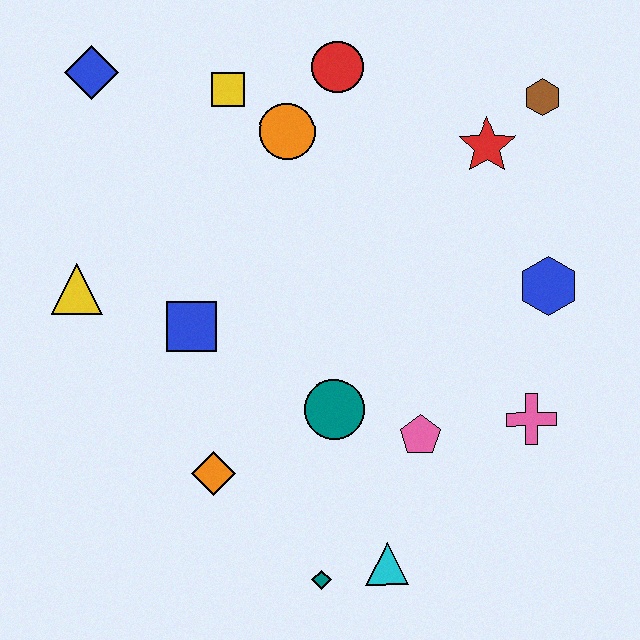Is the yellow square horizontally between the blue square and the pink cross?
Yes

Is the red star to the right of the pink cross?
No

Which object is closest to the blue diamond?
The yellow square is closest to the blue diamond.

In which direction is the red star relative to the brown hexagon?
The red star is to the left of the brown hexagon.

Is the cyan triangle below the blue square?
Yes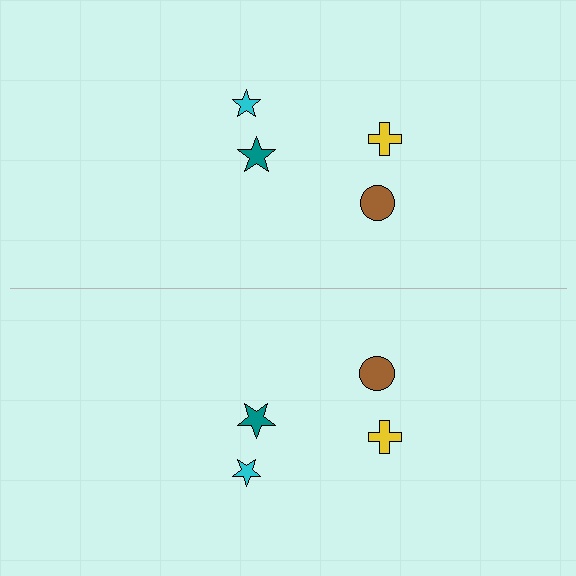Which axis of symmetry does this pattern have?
The pattern has a horizontal axis of symmetry running through the center of the image.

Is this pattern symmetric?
Yes, this pattern has bilateral (reflection) symmetry.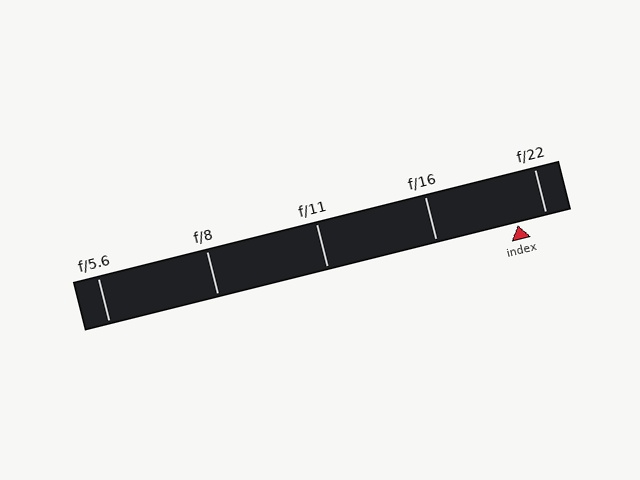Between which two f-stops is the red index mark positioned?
The index mark is between f/16 and f/22.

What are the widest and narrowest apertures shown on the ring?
The widest aperture shown is f/5.6 and the narrowest is f/22.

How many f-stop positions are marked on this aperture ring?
There are 5 f-stop positions marked.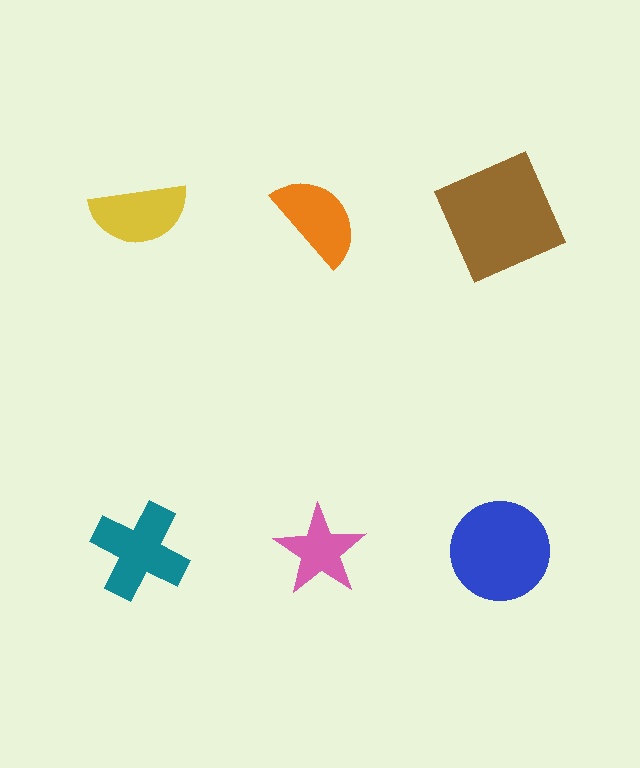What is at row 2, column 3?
A blue circle.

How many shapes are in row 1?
3 shapes.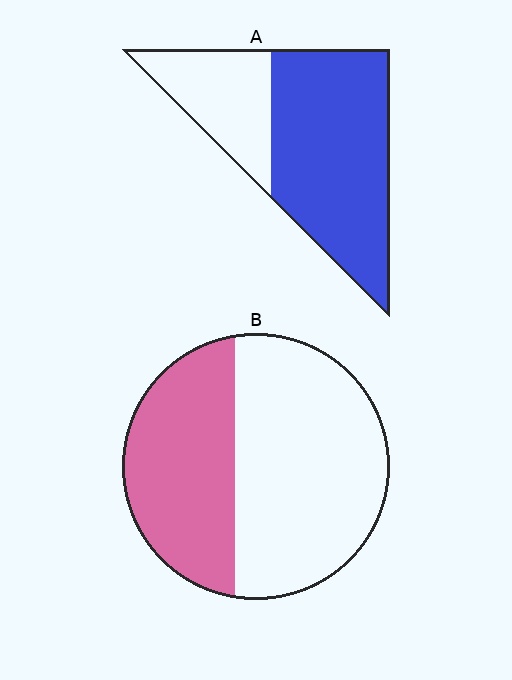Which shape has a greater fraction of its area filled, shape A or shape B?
Shape A.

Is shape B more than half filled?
No.